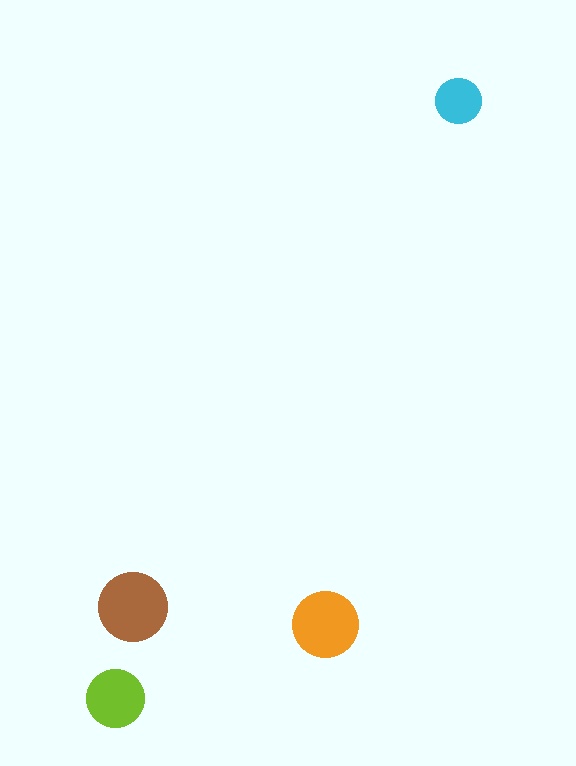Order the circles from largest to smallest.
the brown one, the orange one, the lime one, the cyan one.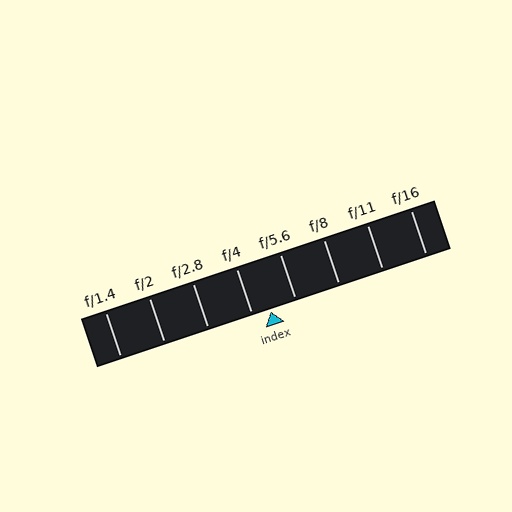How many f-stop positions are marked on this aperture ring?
There are 8 f-stop positions marked.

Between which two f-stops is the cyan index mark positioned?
The index mark is between f/4 and f/5.6.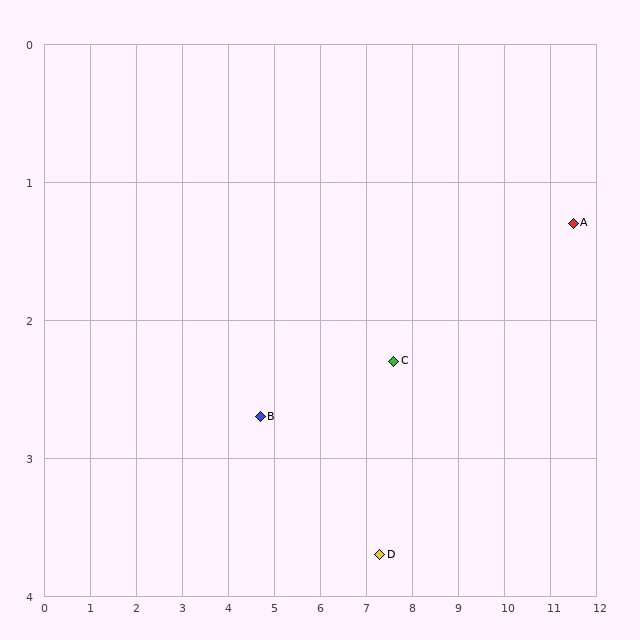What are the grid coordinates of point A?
Point A is at approximately (11.5, 1.3).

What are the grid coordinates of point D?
Point D is at approximately (7.3, 3.7).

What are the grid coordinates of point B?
Point B is at approximately (4.7, 2.7).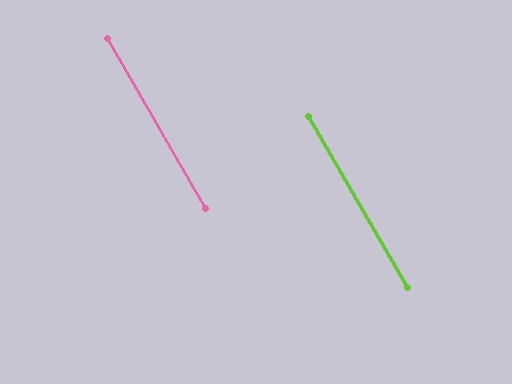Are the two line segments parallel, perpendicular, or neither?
Parallel — their directions differ by only 0.2°.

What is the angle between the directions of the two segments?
Approximately 0 degrees.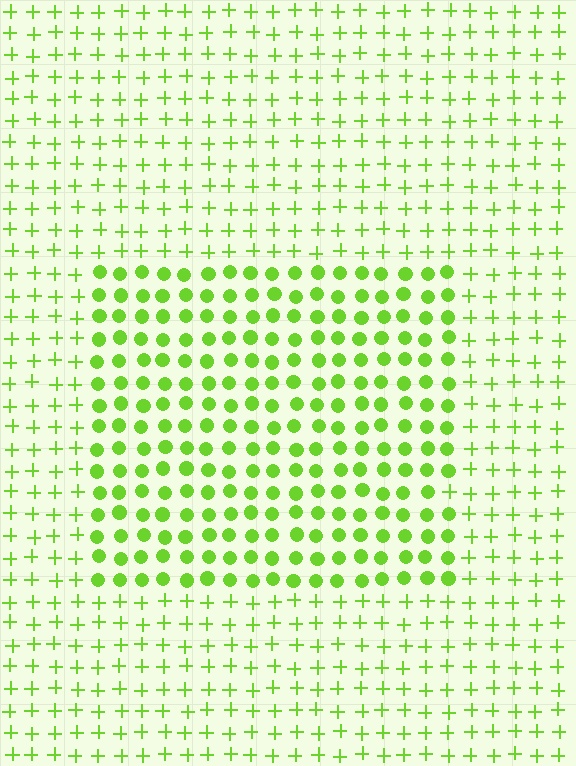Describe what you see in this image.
The image is filled with small lime elements arranged in a uniform grid. A rectangle-shaped region contains circles, while the surrounding area contains plus signs. The boundary is defined purely by the change in element shape.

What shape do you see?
I see a rectangle.